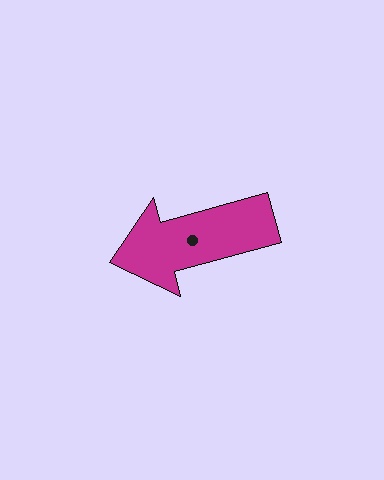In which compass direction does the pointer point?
West.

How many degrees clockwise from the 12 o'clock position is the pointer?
Approximately 255 degrees.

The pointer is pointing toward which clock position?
Roughly 8 o'clock.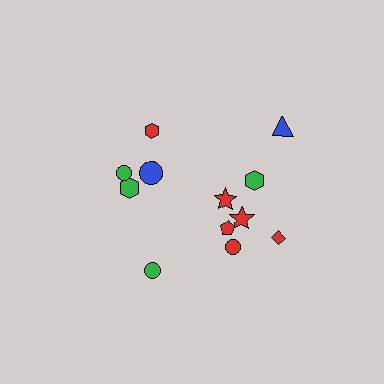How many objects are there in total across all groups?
There are 12 objects.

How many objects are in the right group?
There are 8 objects.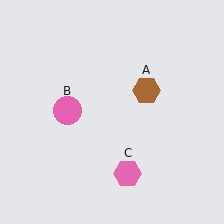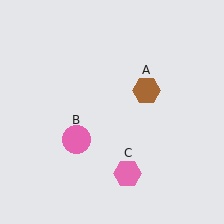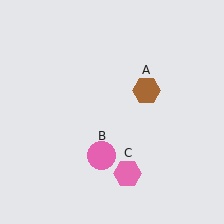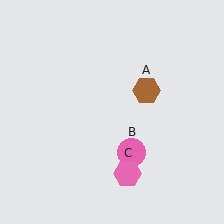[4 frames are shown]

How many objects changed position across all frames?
1 object changed position: pink circle (object B).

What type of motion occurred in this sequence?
The pink circle (object B) rotated counterclockwise around the center of the scene.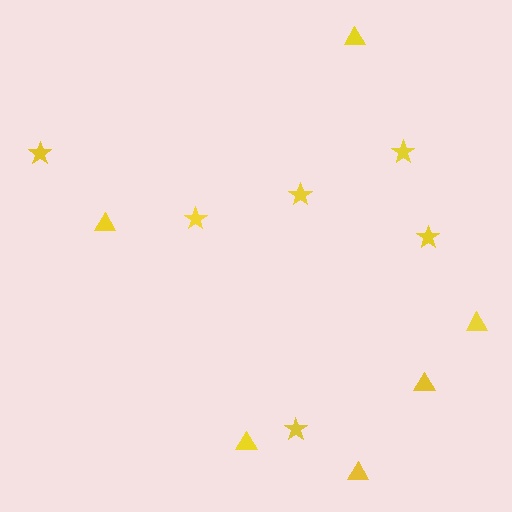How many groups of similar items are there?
There are 2 groups: one group of stars (6) and one group of triangles (6).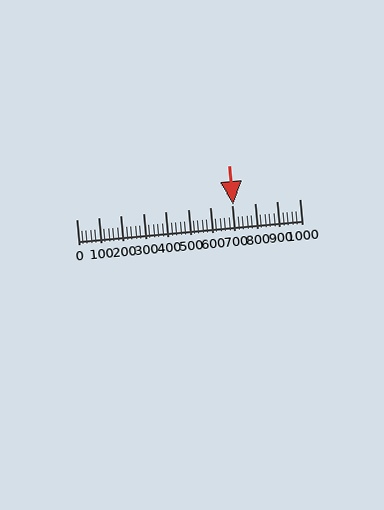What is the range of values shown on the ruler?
The ruler shows values from 0 to 1000.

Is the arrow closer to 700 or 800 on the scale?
The arrow is closer to 700.